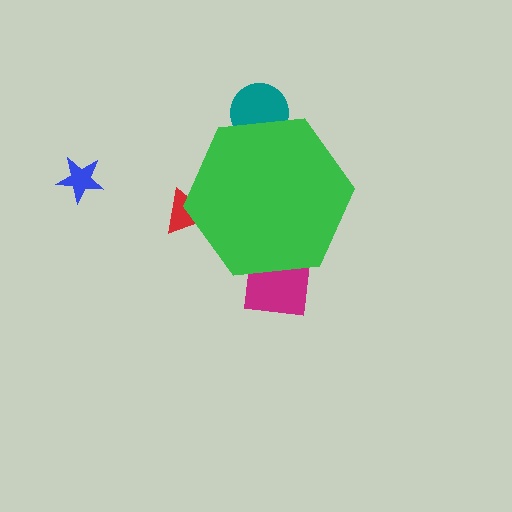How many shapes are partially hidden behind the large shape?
3 shapes are partially hidden.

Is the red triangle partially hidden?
Yes, the red triangle is partially hidden behind the green hexagon.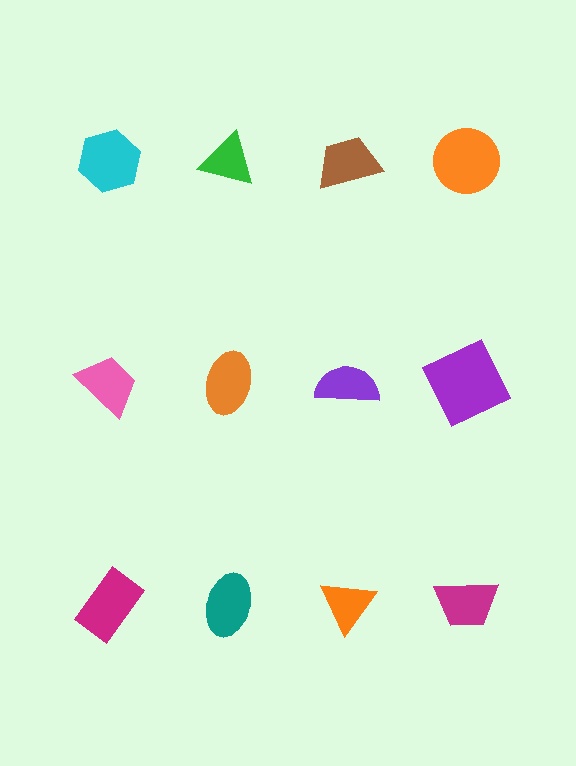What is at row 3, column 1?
A magenta rectangle.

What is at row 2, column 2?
An orange ellipse.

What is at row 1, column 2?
A green triangle.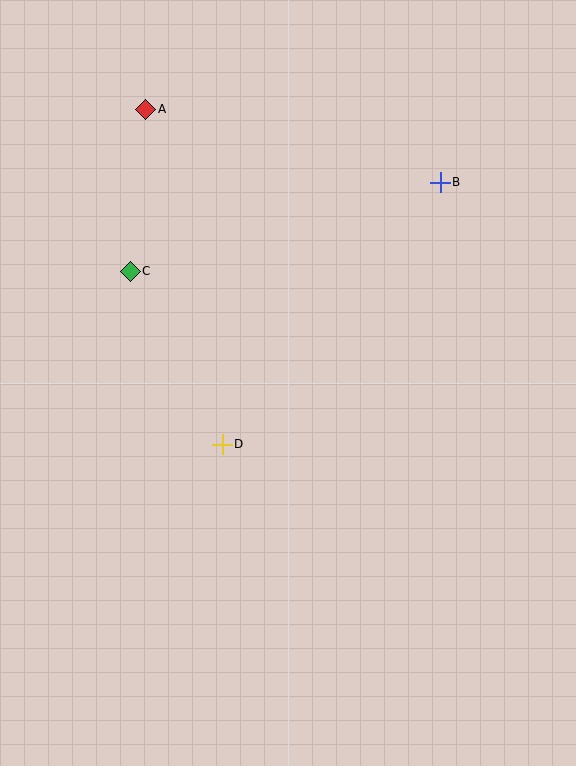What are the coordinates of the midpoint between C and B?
The midpoint between C and B is at (285, 227).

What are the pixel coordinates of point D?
Point D is at (222, 444).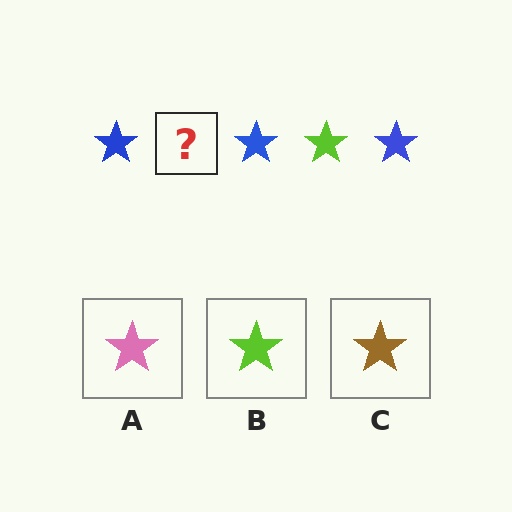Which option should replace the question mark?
Option B.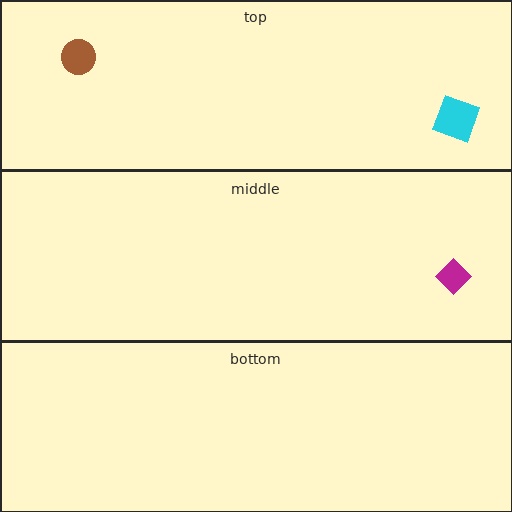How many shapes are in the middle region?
1.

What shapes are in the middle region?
The magenta diamond.